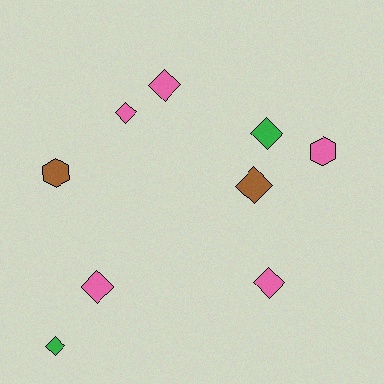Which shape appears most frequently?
Diamond, with 7 objects.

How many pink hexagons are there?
There is 1 pink hexagon.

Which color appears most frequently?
Pink, with 5 objects.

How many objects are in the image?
There are 9 objects.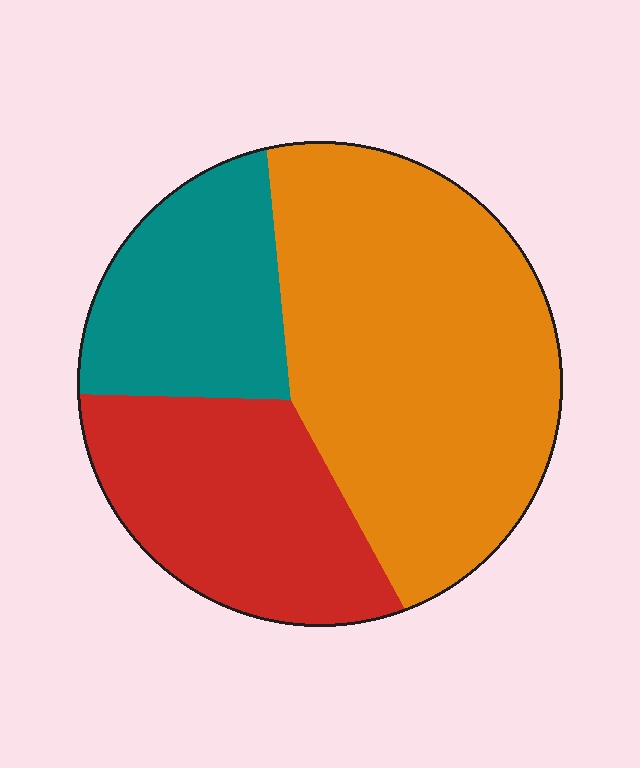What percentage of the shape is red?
Red covers roughly 25% of the shape.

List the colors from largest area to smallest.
From largest to smallest: orange, red, teal.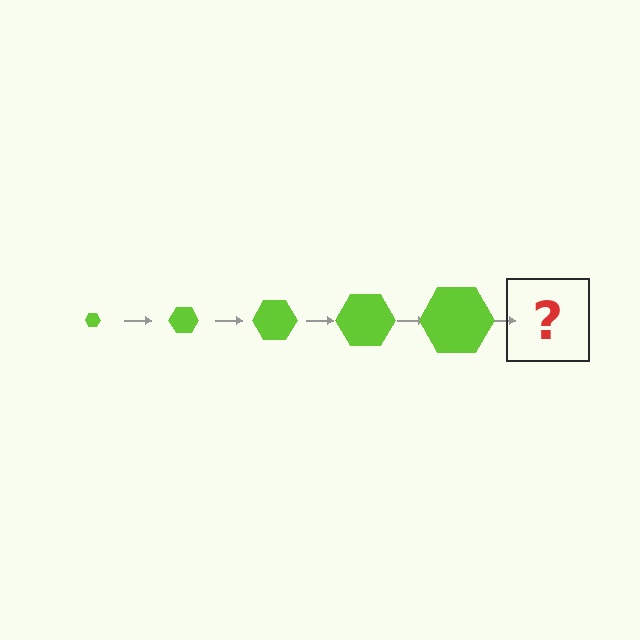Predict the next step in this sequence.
The next step is a lime hexagon, larger than the previous one.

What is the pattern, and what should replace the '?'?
The pattern is that the hexagon gets progressively larger each step. The '?' should be a lime hexagon, larger than the previous one.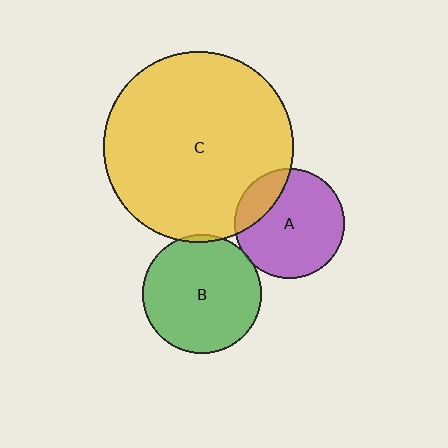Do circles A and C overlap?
Yes.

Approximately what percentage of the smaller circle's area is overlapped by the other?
Approximately 20%.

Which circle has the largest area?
Circle C (yellow).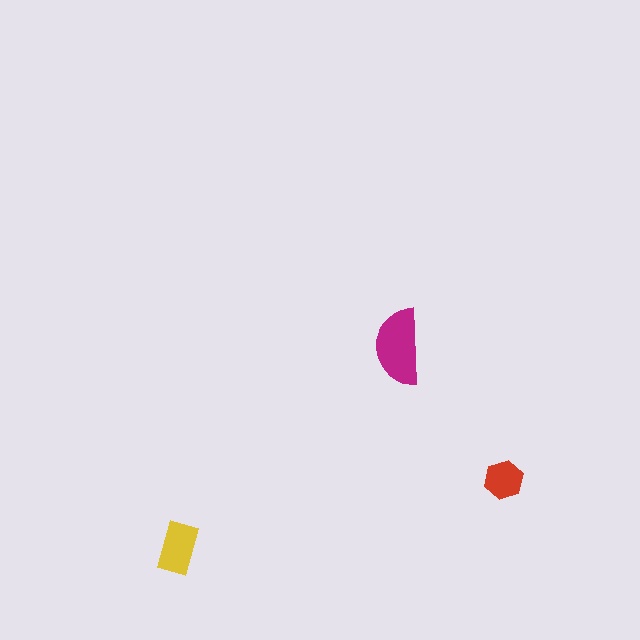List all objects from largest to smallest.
The magenta semicircle, the yellow rectangle, the red hexagon.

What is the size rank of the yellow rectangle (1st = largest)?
2nd.